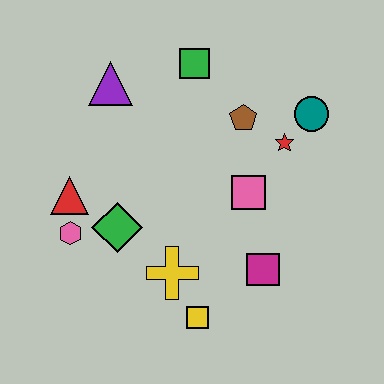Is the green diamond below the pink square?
Yes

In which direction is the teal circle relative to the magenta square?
The teal circle is above the magenta square.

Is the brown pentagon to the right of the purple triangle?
Yes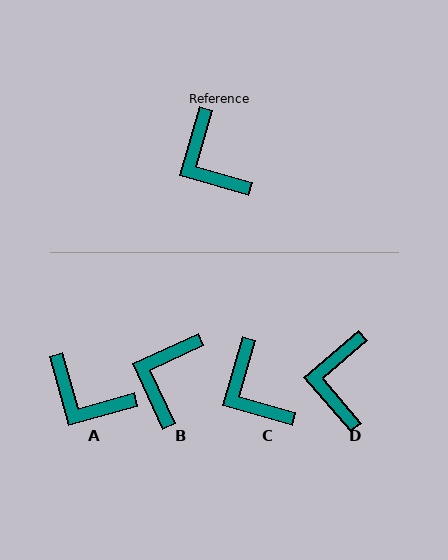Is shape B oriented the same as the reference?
No, it is off by about 49 degrees.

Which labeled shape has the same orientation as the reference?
C.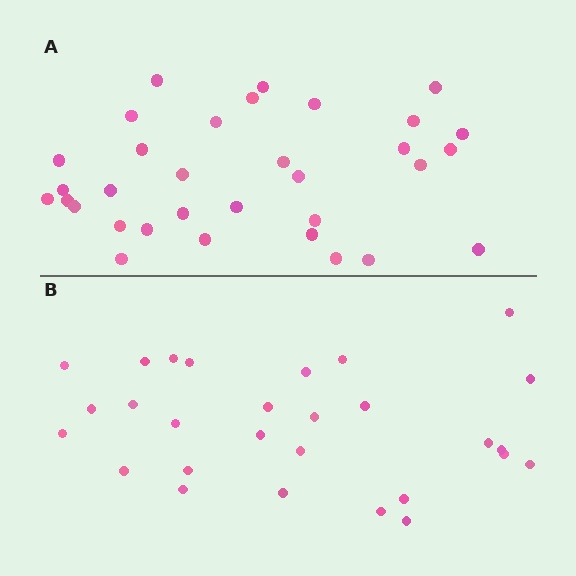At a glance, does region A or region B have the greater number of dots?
Region A (the top region) has more dots.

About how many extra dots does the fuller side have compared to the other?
Region A has about 5 more dots than region B.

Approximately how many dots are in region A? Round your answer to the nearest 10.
About 30 dots. (The exact count is 33, which rounds to 30.)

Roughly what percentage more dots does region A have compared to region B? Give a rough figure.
About 20% more.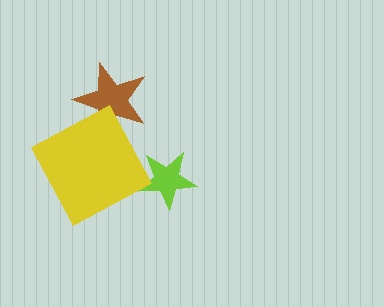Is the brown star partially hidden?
Yes, it is partially covered by another shape.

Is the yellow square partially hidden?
No, no other shape covers it.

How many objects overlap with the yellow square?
1 object overlaps with the yellow square.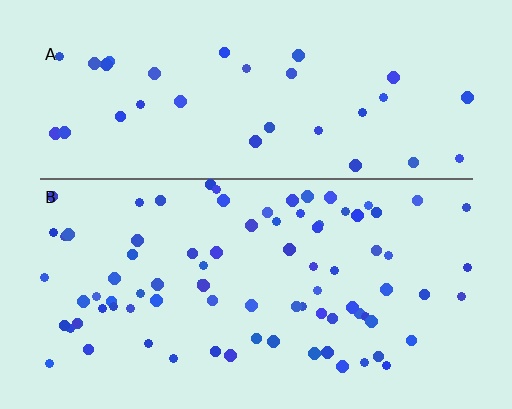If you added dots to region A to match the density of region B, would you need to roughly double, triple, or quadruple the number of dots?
Approximately double.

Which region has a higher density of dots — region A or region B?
B (the bottom).